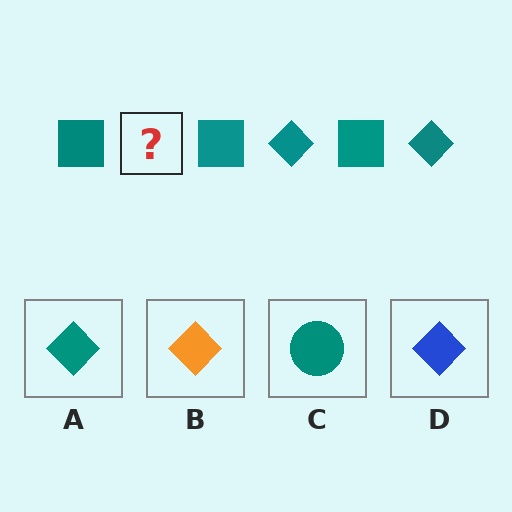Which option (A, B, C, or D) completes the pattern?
A.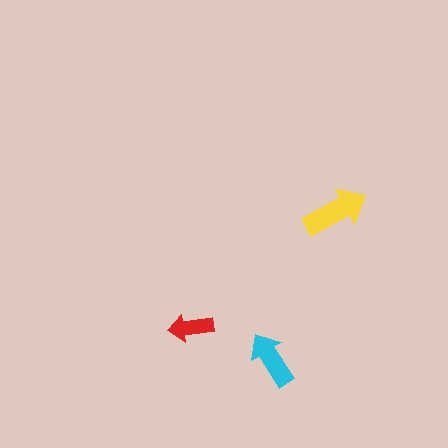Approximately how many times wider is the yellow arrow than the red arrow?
About 1.5 times wider.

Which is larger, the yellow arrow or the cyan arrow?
The yellow one.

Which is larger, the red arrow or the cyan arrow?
The cyan one.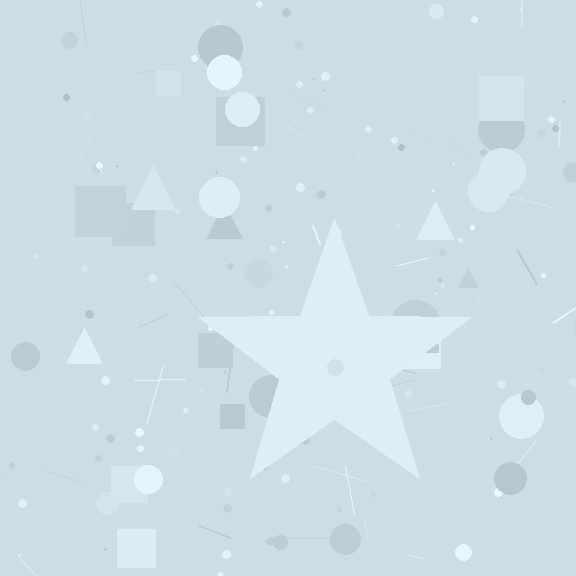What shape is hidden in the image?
A star is hidden in the image.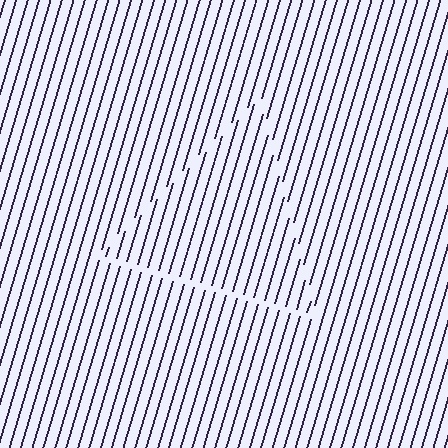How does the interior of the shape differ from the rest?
The interior of the shape contains the same grating, shifted by half a period — the contour is defined by the phase discontinuity where line-ends from the inner and outer gratings abut.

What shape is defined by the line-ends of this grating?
An illusory triangle. The interior of the shape contains the same grating, shifted by half a period — the contour is defined by the phase discontinuity where line-ends from the inner and outer gratings abut.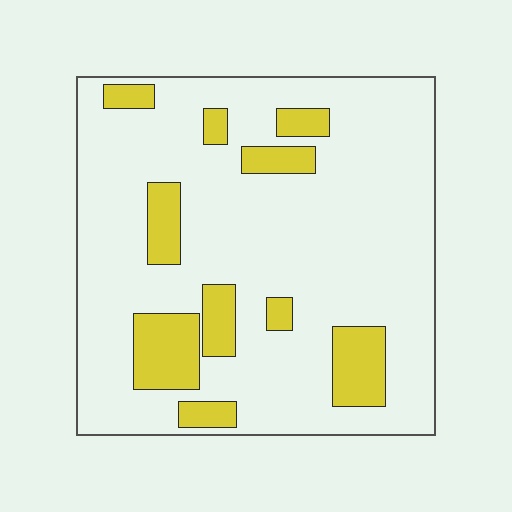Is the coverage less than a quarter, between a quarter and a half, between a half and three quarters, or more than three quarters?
Less than a quarter.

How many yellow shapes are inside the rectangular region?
10.